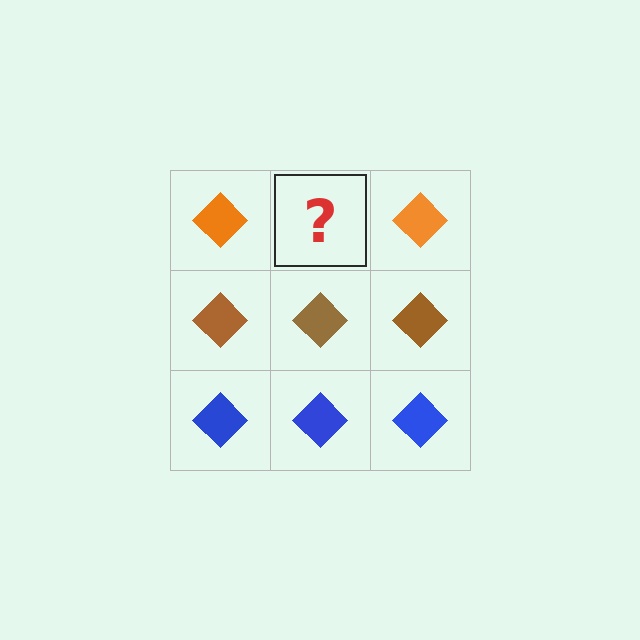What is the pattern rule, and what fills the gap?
The rule is that each row has a consistent color. The gap should be filled with an orange diamond.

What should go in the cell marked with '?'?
The missing cell should contain an orange diamond.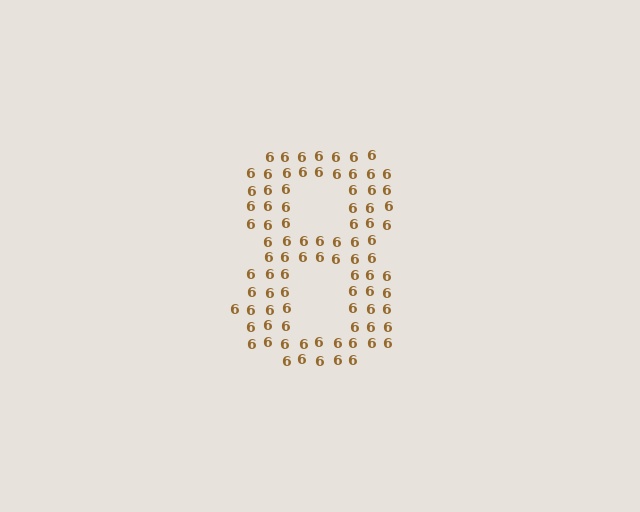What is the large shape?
The large shape is the digit 8.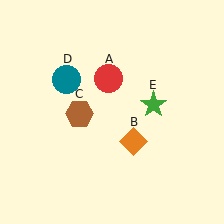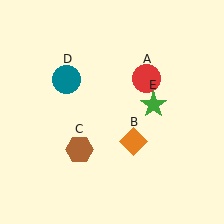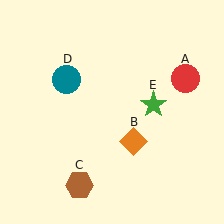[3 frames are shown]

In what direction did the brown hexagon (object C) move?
The brown hexagon (object C) moved down.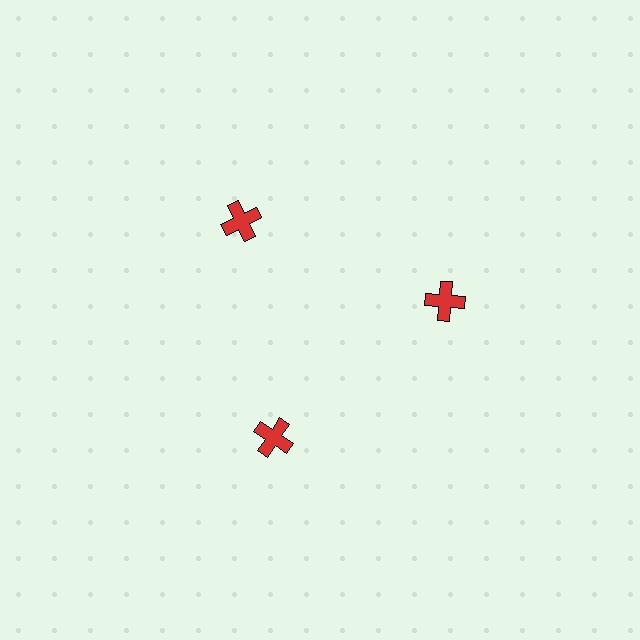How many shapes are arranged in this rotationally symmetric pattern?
There are 3 shapes, arranged in 3 groups of 1.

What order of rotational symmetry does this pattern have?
This pattern has 3-fold rotational symmetry.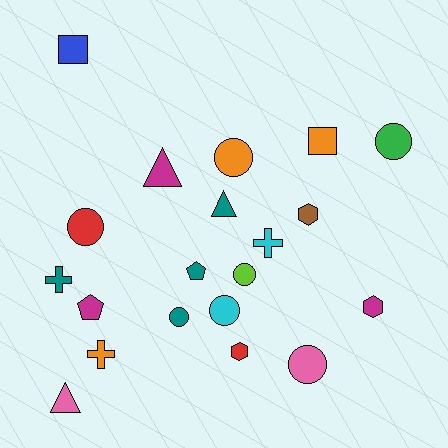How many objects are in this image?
There are 20 objects.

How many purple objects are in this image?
There are no purple objects.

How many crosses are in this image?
There are 3 crosses.